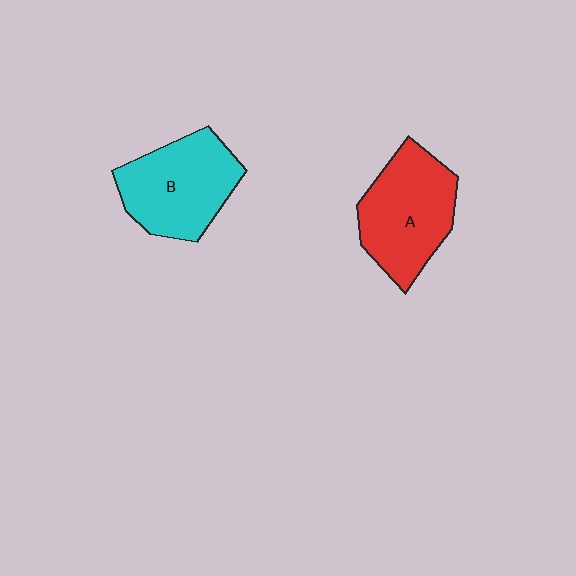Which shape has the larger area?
Shape A (red).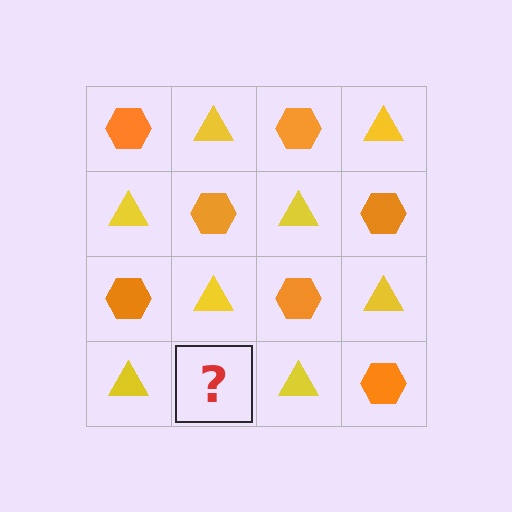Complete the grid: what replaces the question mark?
The question mark should be replaced with an orange hexagon.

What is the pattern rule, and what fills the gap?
The rule is that it alternates orange hexagon and yellow triangle in a checkerboard pattern. The gap should be filled with an orange hexagon.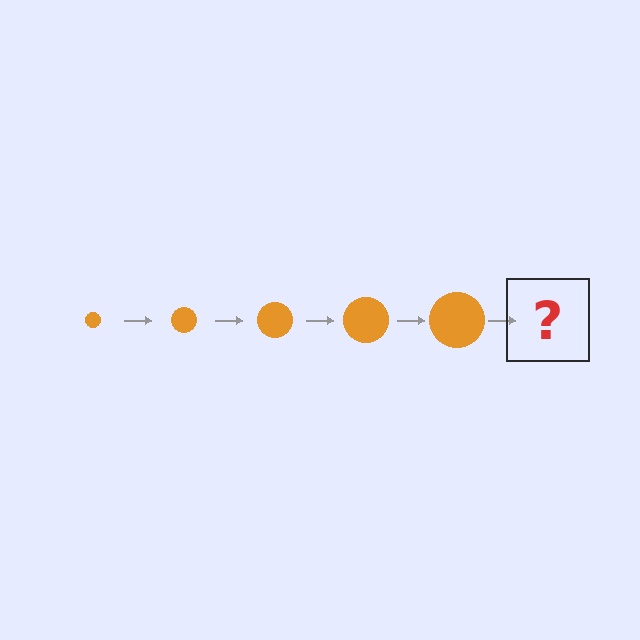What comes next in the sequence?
The next element should be an orange circle, larger than the previous one.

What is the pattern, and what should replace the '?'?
The pattern is that the circle gets progressively larger each step. The '?' should be an orange circle, larger than the previous one.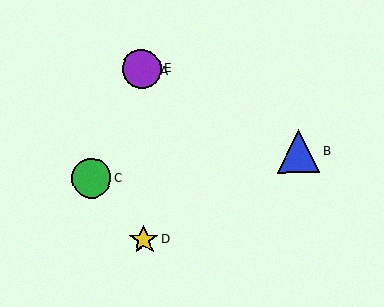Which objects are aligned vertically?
Objects A, D, E are aligned vertically.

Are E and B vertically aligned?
No, E is at x≈141 and B is at x≈299.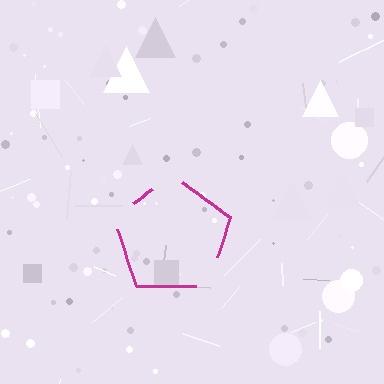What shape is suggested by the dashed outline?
The dashed outline suggests a pentagon.